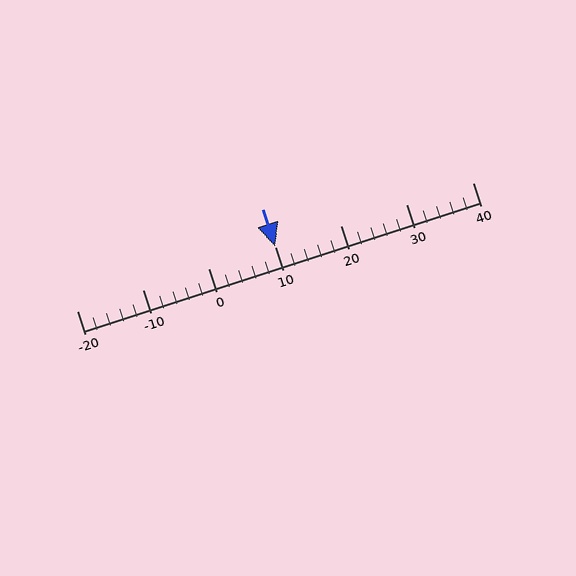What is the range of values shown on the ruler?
The ruler shows values from -20 to 40.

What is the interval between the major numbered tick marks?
The major tick marks are spaced 10 units apart.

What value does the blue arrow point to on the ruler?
The blue arrow points to approximately 10.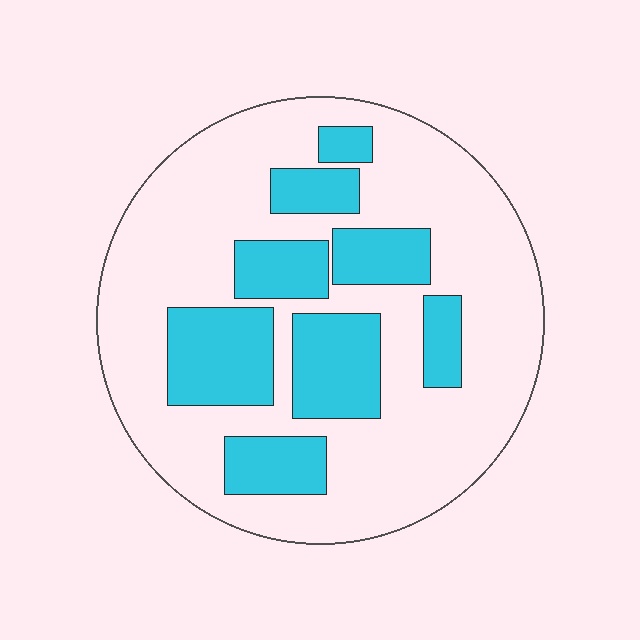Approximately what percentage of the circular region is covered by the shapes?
Approximately 30%.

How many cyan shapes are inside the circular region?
8.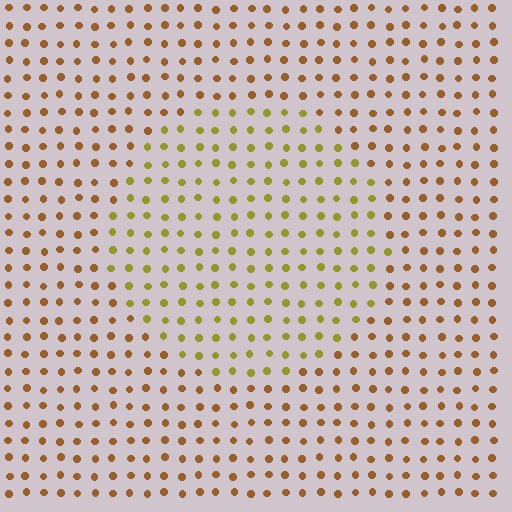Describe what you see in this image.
The image is filled with small brown elements in a uniform arrangement. A circle-shaped region is visible where the elements are tinted to a slightly different hue, forming a subtle color boundary.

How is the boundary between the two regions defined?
The boundary is defined purely by a slight shift in hue (about 33 degrees). Spacing, size, and orientation are identical on both sides.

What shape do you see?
I see a circle.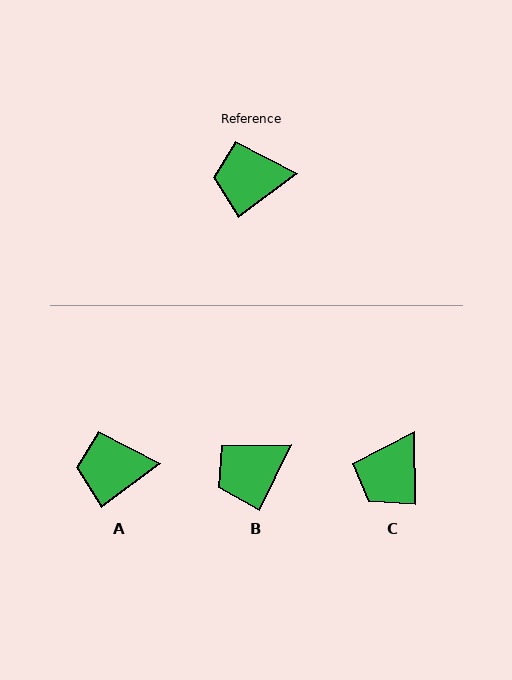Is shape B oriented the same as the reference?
No, it is off by about 28 degrees.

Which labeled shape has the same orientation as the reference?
A.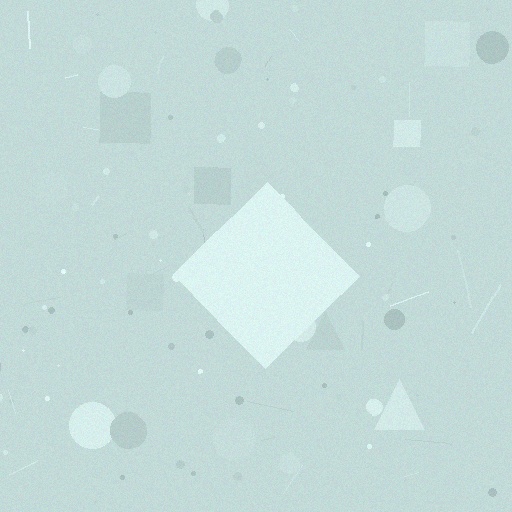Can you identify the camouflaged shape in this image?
The camouflaged shape is a diamond.